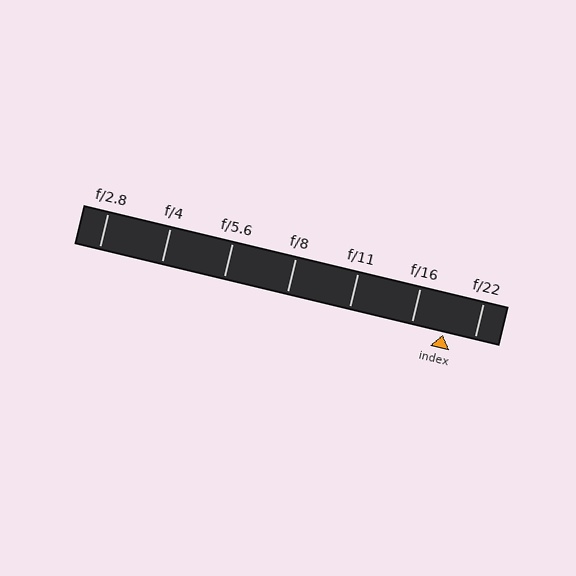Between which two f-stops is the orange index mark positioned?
The index mark is between f/16 and f/22.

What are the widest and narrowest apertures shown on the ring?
The widest aperture shown is f/2.8 and the narrowest is f/22.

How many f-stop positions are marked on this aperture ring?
There are 7 f-stop positions marked.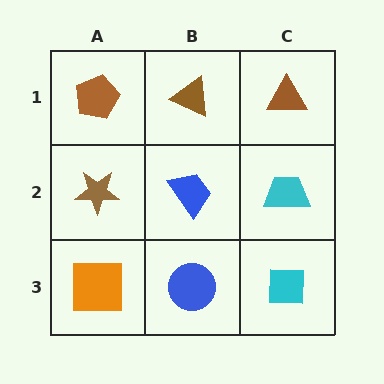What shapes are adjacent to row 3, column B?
A blue trapezoid (row 2, column B), an orange square (row 3, column A), a cyan square (row 3, column C).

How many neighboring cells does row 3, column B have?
3.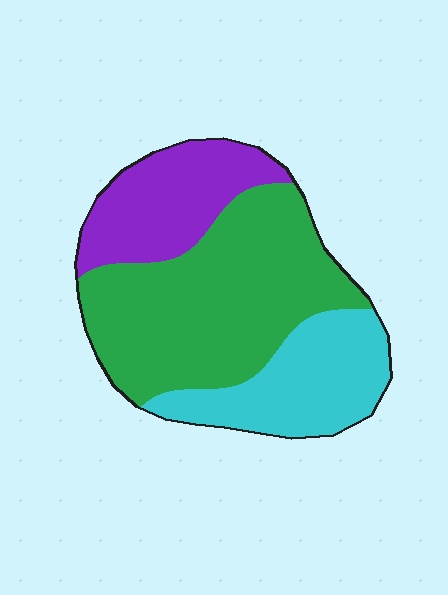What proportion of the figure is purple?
Purple takes up about one quarter (1/4) of the figure.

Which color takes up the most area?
Green, at roughly 50%.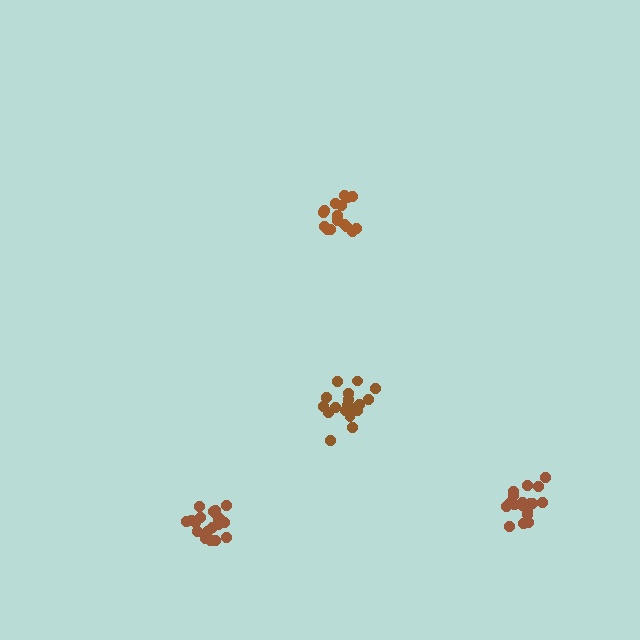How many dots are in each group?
Group 1: 18 dots, Group 2: 20 dots, Group 3: 16 dots, Group 4: 18 dots (72 total).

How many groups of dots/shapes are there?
There are 4 groups.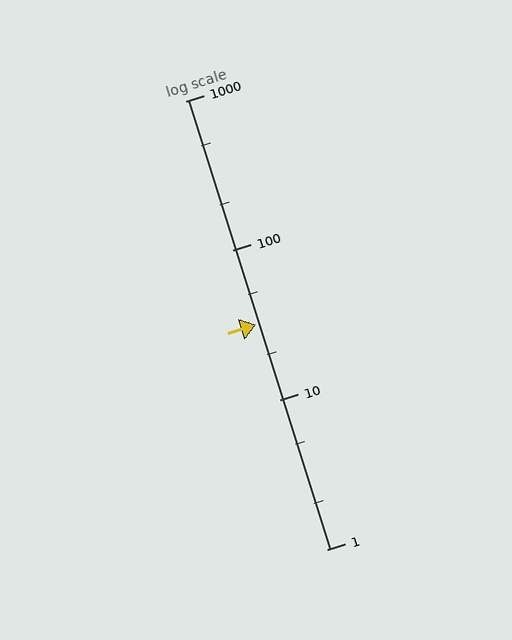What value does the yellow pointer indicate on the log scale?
The pointer indicates approximately 32.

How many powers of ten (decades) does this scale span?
The scale spans 3 decades, from 1 to 1000.